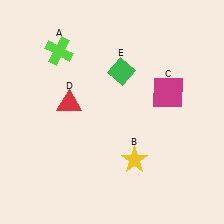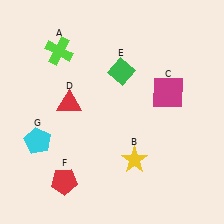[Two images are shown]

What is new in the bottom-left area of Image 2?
A cyan pentagon (G) was added in the bottom-left area of Image 2.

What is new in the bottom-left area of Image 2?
A red pentagon (F) was added in the bottom-left area of Image 2.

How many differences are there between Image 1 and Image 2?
There are 2 differences between the two images.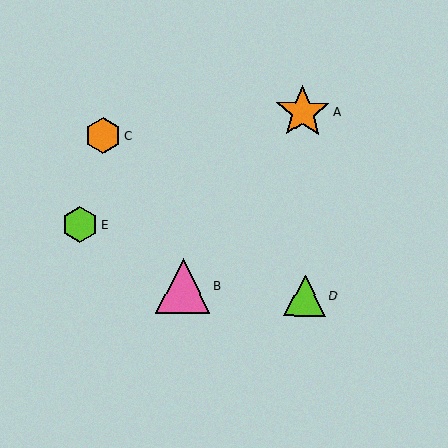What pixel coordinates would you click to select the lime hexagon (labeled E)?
Click at (80, 225) to select the lime hexagon E.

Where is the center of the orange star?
The center of the orange star is at (303, 112).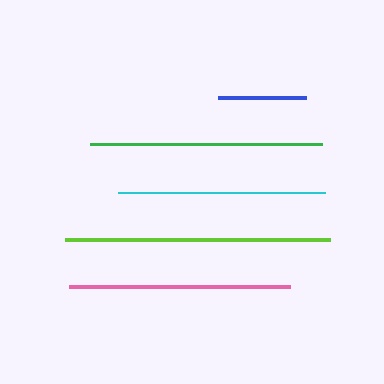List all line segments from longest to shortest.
From longest to shortest: lime, green, pink, cyan, blue.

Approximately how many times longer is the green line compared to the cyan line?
The green line is approximately 1.1 times the length of the cyan line.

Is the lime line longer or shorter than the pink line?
The lime line is longer than the pink line.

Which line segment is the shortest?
The blue line is the shortest at approximately 87 pixels.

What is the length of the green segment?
The green segment is approximately 232 pixels long.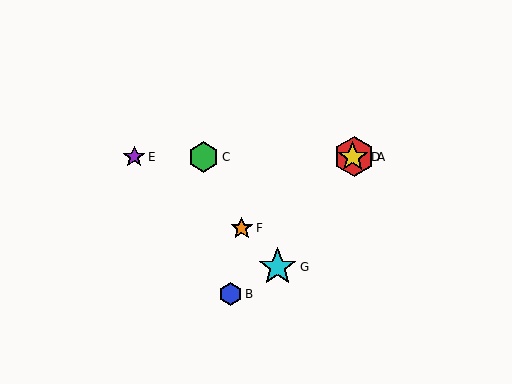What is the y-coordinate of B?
Object B is at y≈294.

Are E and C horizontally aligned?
Yes, both are at y≈157.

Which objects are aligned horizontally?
Objects A, C, D, E are aligned horizontally.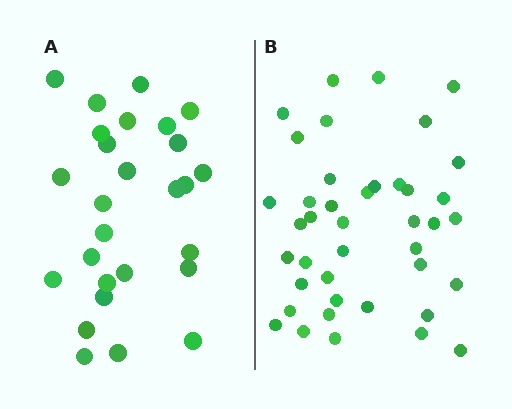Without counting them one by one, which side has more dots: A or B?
Region B (the right region) has more dots.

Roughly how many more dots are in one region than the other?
Region B has approximately 15 more dots than region A.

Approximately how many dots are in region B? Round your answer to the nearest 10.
About 40 dots. (The exact count is 41, which rounds to 40.)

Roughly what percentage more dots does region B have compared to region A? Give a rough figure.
About 50% more.